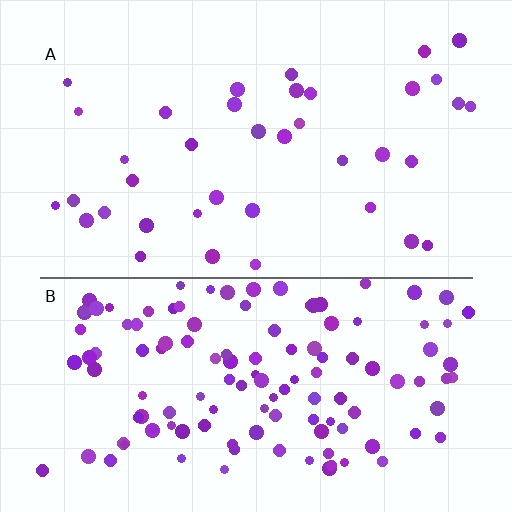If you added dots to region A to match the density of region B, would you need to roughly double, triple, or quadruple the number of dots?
Approximately triple.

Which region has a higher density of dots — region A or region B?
B (the bottom).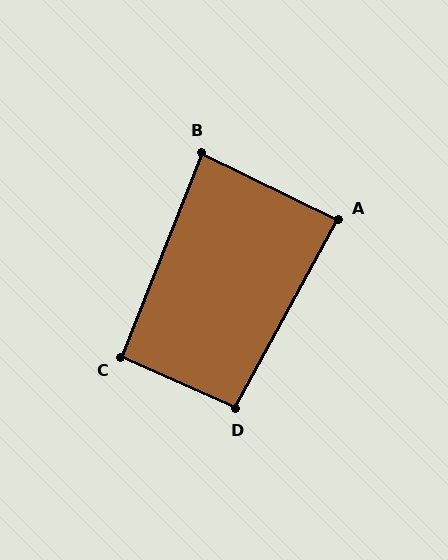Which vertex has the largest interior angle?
D, at approximately 95 degrees.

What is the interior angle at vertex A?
Approximately 87 degrees (approximately right).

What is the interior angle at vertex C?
Approximately 93 degrees (approximately right).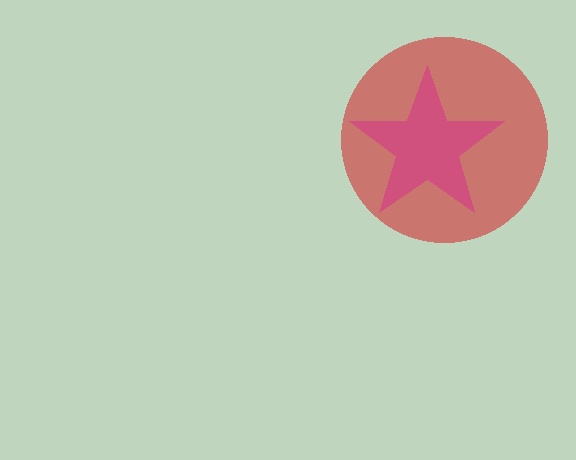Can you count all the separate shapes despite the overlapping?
Yes, there are 2 separate shapes.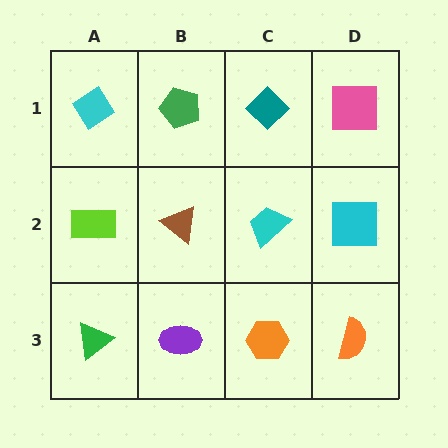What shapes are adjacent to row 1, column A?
A lime rectangle (row 2, column A), a green pentagon (row 1, column B).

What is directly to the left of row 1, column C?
A green pentagon.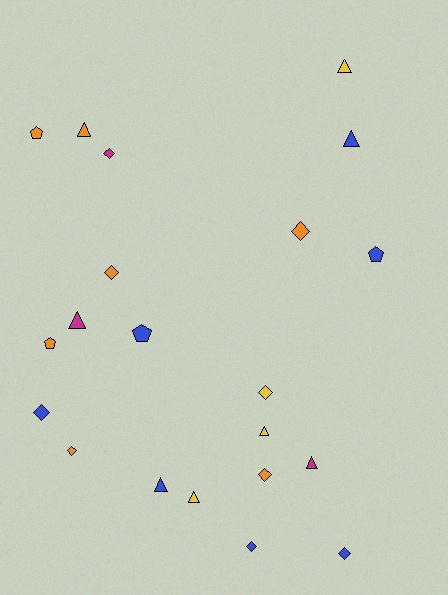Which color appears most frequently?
Orange, with 7 objects.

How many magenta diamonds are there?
There is 1 magenta diamond.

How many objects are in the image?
There are 21 objects.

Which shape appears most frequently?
Diamond, with 9 objects.